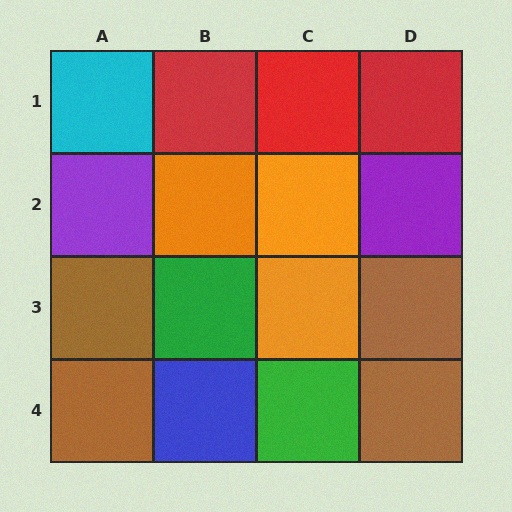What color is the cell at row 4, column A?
Brown.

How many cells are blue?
1 cell is blue.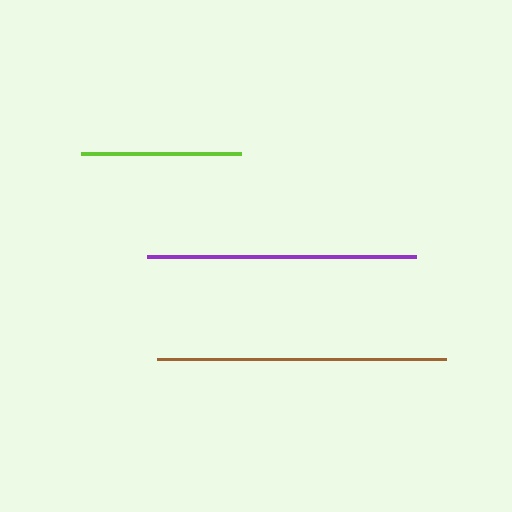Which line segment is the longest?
The brown line is the longest at approximately 289 pixels.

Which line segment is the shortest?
The lime line is the shortest at approximately 161 pixels.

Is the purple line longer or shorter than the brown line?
The brown line is longer than the purple line.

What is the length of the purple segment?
The purple segment is approximately 269 pixels long.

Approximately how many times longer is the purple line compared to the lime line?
The purple line is approximately 1.7 times the length of the lime line.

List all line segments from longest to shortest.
From longest to shortest: brown, purple, lime.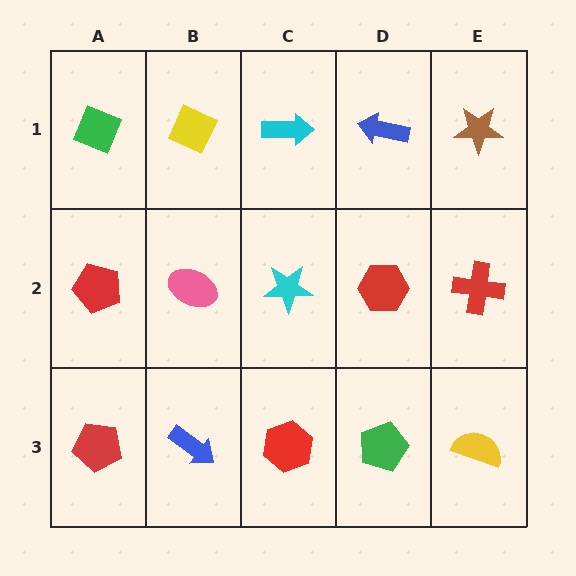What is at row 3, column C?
A red hexagon.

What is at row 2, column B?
A pink ellipse.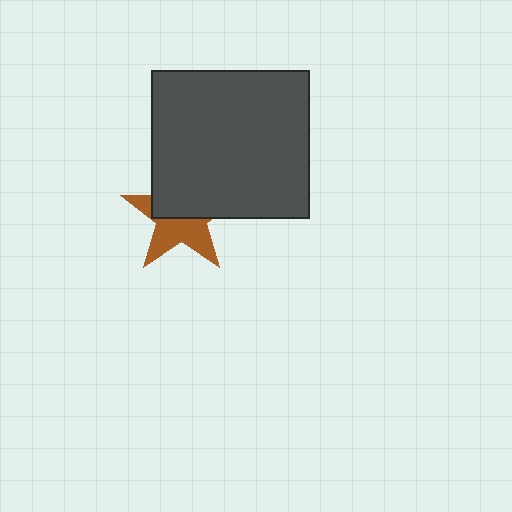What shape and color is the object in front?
The object in front is a dark gray rectangle.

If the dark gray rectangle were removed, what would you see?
You would see the complete brown star.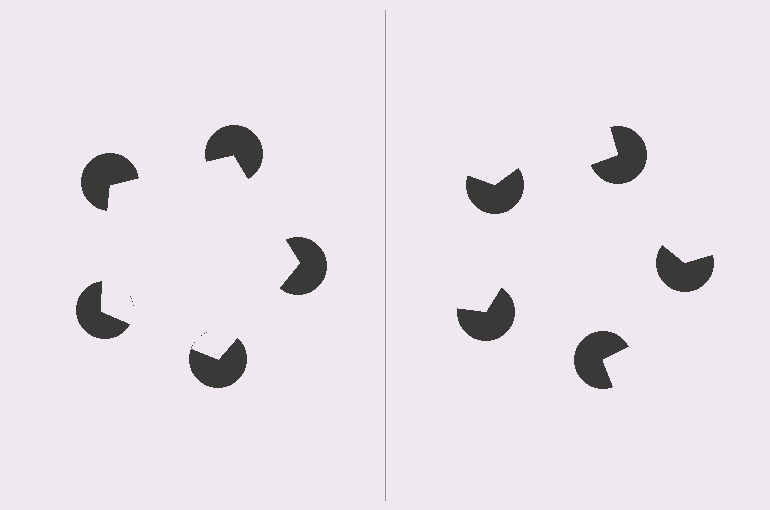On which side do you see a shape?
An illusory pentagon appears on the left side. On the right side the wedge cuts are rotated, so no coherent shape forms.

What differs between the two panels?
The pac-man discs are positioned identically on both sides; only the wedge orientations differ. On the left they align to a pentagon; on the right they are misaligned.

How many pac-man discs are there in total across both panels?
10 — 5 on each side.